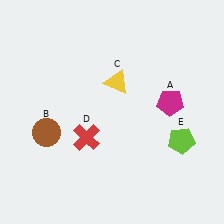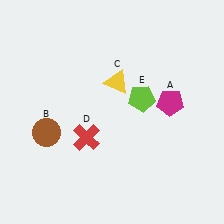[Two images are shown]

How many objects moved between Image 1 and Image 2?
1 object moved between the two images.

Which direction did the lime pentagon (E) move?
The lime pentagon (E) moved up.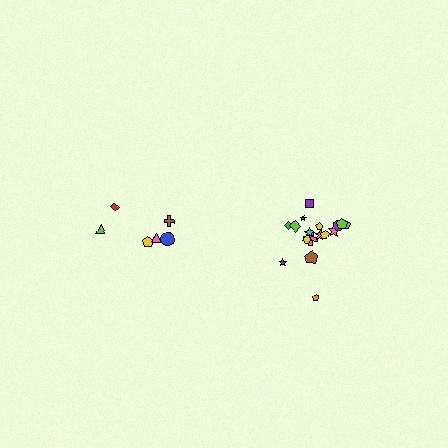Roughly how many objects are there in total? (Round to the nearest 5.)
Roughly 25 objects in total.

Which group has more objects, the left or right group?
The right group.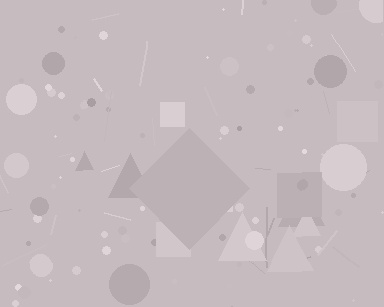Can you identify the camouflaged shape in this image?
The camouflaged shape is a diamond.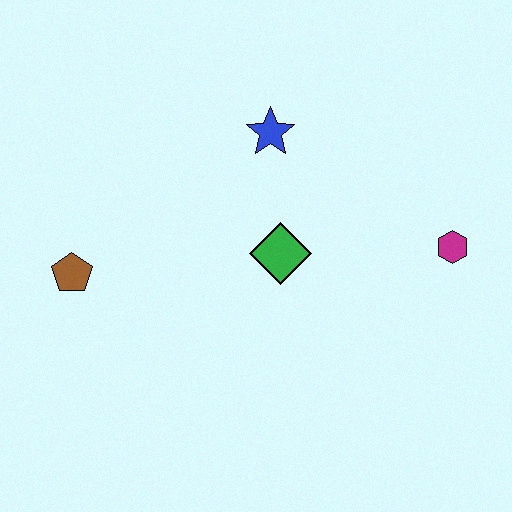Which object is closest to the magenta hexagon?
The green diamond is closest to the magenta hexagon.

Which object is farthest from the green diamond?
The brown pentagon is farthest from the green diamond.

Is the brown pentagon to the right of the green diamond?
No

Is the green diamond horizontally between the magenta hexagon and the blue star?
Yes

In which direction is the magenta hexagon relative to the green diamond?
The magenta hexagon is to the right of the green diamond.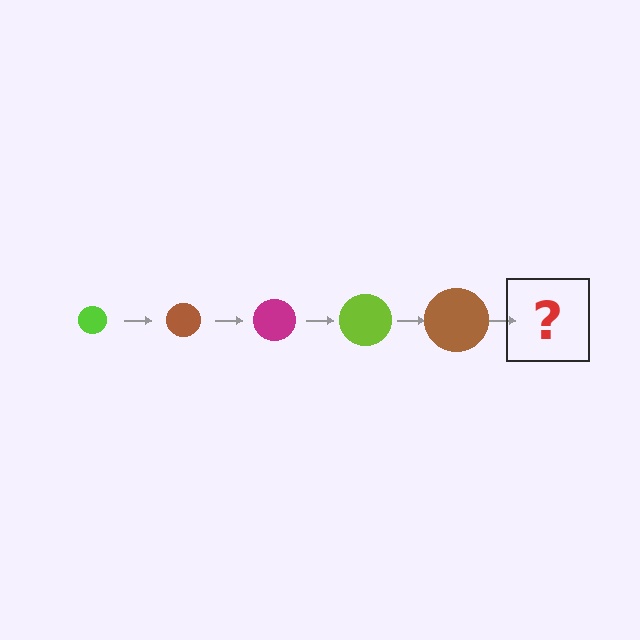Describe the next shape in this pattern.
It should be a magenta circle, larger than the previous one.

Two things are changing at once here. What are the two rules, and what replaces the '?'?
The two rules are that the circle grows larger each step and the color cycles through lime, brown, and magenta. The '?' should be a magenta circle, larger than the previous one.